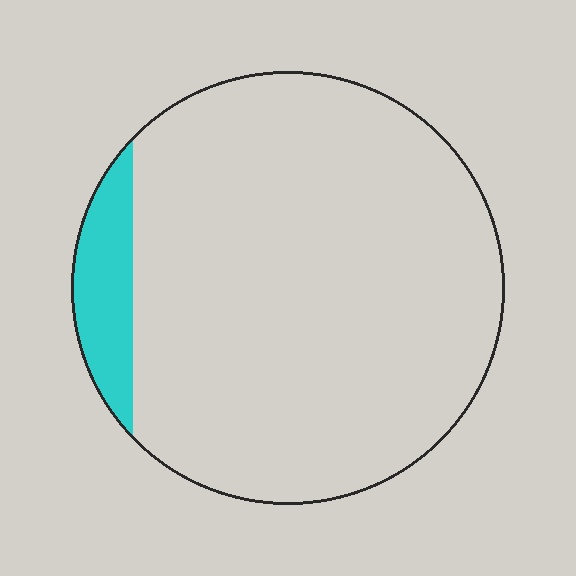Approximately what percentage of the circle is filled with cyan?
Approximately 10%.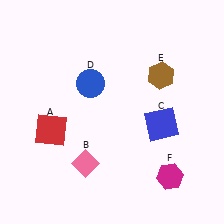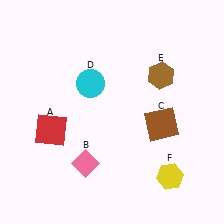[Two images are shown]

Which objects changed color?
C changed from blue to brown. D changed from blue to cyan. F changed from magenta to yellow.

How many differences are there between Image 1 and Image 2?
There are 3 differences between the two images.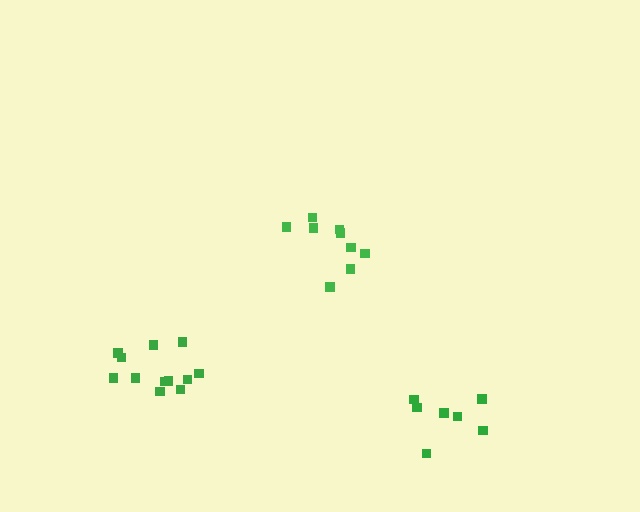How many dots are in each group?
Group 1: 12 dots, Group 2: 9 dots, Group 3: 7 dots (28 total).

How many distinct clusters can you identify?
There are 3 distinct clusters.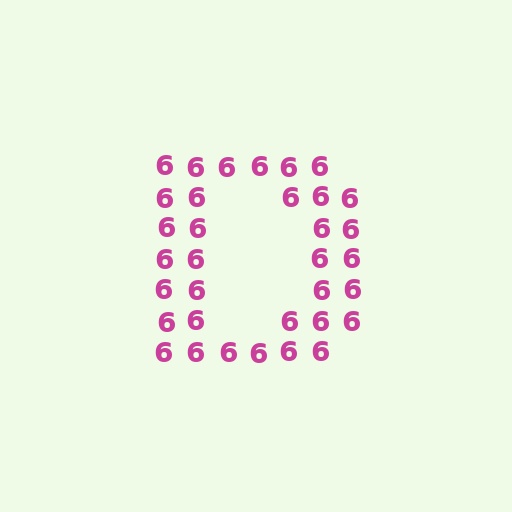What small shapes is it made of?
It is made of small digit 6's.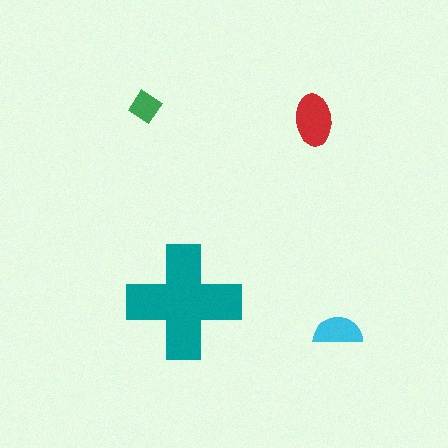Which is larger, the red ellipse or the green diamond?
The red ellipse.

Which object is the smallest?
The green diamond.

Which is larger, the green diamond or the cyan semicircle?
The cyan semicircle.